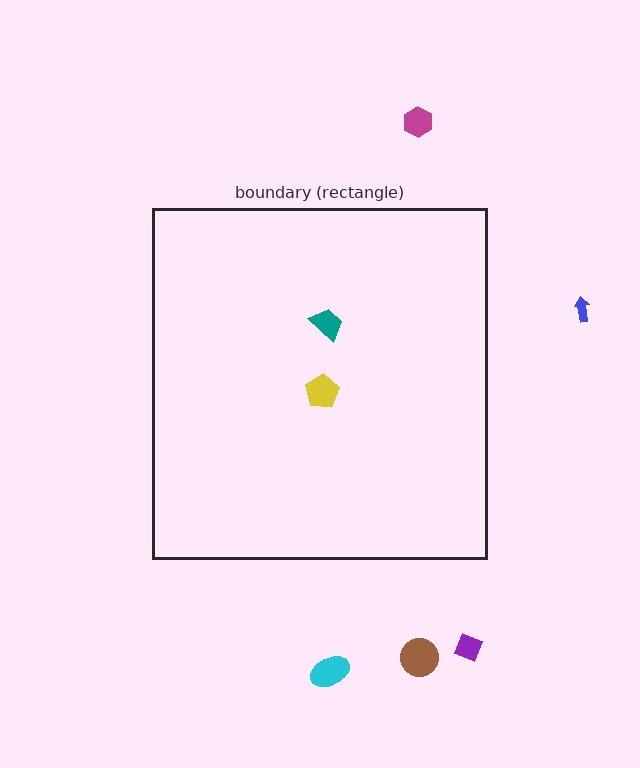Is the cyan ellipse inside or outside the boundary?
Outside.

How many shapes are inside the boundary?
2 inside, 5 outside.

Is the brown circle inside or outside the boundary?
Outside.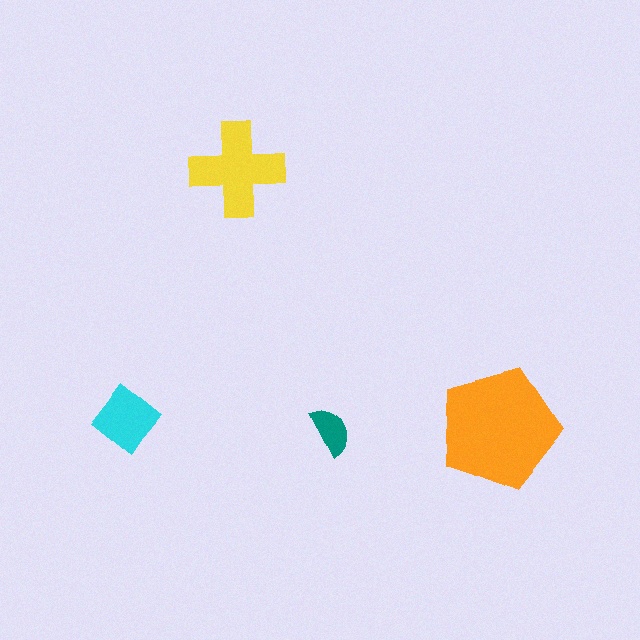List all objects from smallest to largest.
The teal semicircle, the cyan diamond, the yellow cross, the orange pentagon.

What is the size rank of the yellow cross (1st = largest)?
2nd.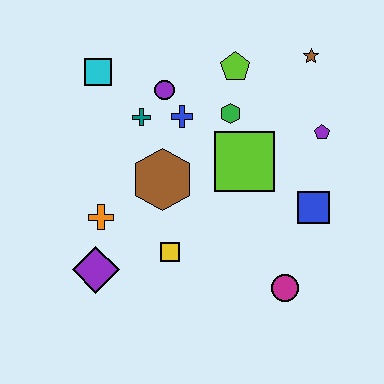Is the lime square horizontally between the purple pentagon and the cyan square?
Yes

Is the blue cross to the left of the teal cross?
No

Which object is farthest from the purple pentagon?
The purple diamond is farthest from the purple pentagon.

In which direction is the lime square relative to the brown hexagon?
The lime square is to the right of the brown hexagon.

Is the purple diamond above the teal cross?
No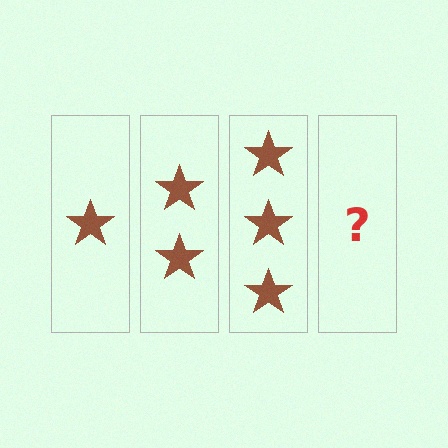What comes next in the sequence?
The next element should be 4 stars.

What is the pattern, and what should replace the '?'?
The pattern is that each step adds one more star. The '?' should be 4 stars.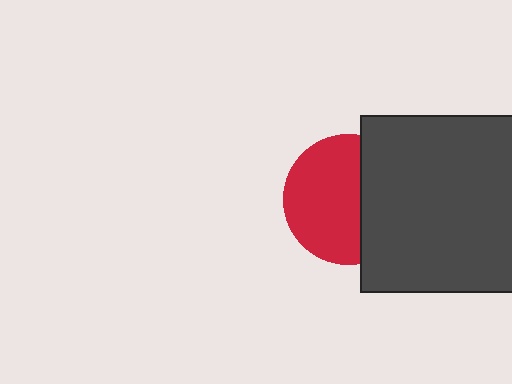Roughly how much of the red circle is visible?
About half of it is visible (roughly 61%).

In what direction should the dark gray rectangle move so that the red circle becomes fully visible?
The dark gray rectangle should move right. That is the shortest direction to clear the overlap and leave the red circle fully visible.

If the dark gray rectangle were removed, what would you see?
You would see the complete red circle.